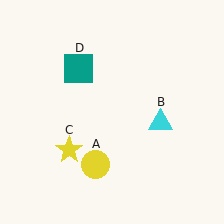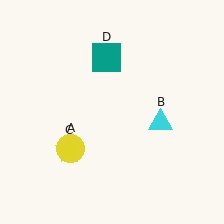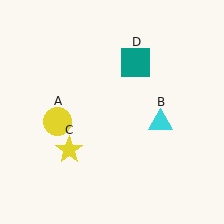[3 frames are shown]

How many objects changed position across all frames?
2 objects changed position: yellow circle (object A), teal square (object D).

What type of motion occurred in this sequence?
The yellow circle (object A), teal square (object D) rotated clockwise around the center of the scene.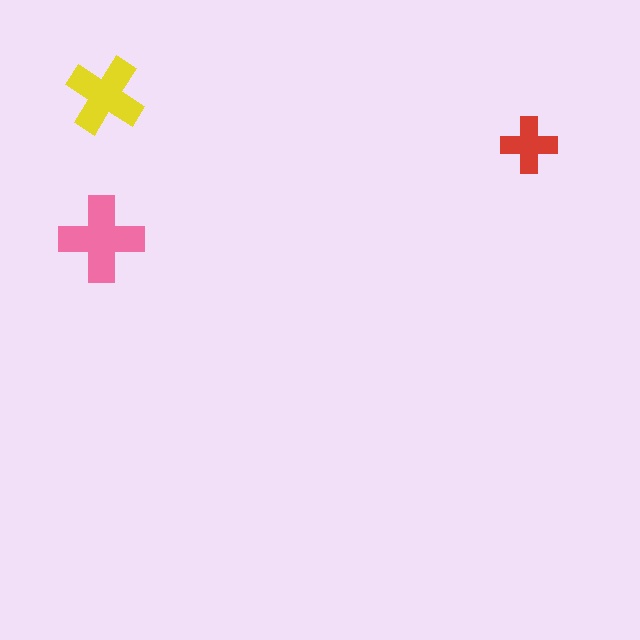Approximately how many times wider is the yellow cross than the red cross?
About 1.5 times wider.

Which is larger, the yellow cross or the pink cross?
The pink one.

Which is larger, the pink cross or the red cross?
The pink one.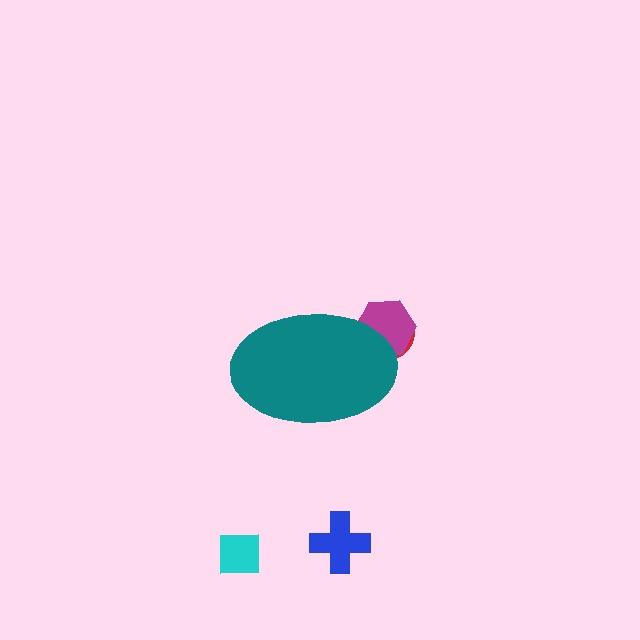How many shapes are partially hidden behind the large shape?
2 shapes are partially hidden.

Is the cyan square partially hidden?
No, the cyan square is fully visible.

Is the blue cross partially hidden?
No, the blue cross is fully visible.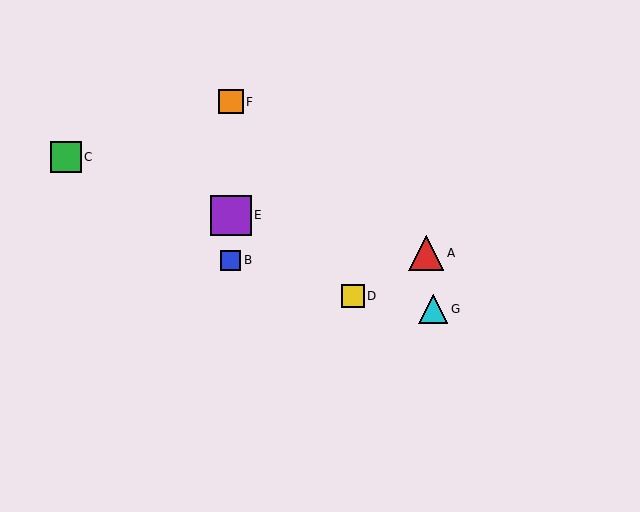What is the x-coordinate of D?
Object D is at x≈353.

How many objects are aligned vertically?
3 objects (B, E, F) are aligned vertically.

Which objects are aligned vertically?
Objects B, E, F are aligned vertically.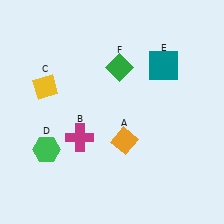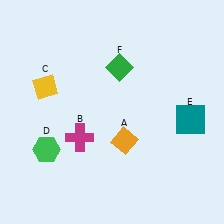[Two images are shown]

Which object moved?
The teal square (E) moved down.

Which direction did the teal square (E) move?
The teal square (E) moved down.